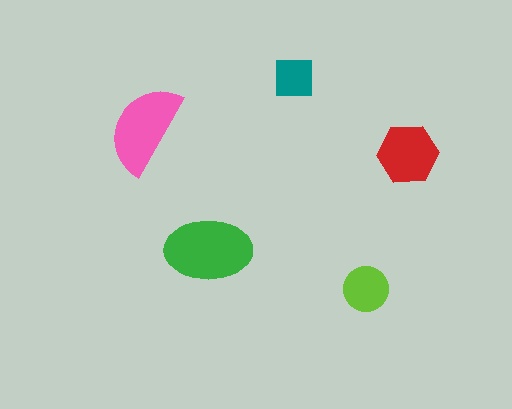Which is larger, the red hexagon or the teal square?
The red hexagon.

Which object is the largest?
The green ellipse.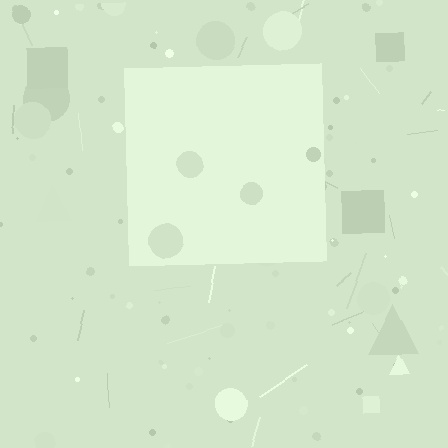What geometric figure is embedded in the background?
A square is embedded in the background.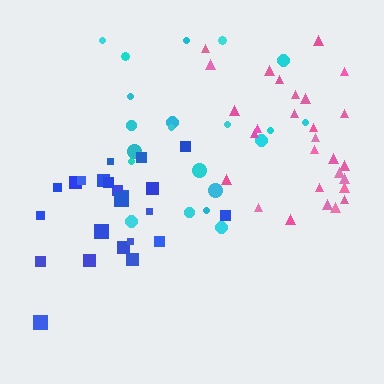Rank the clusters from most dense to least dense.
blue, pink, cyan.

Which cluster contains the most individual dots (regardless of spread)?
Pink (28).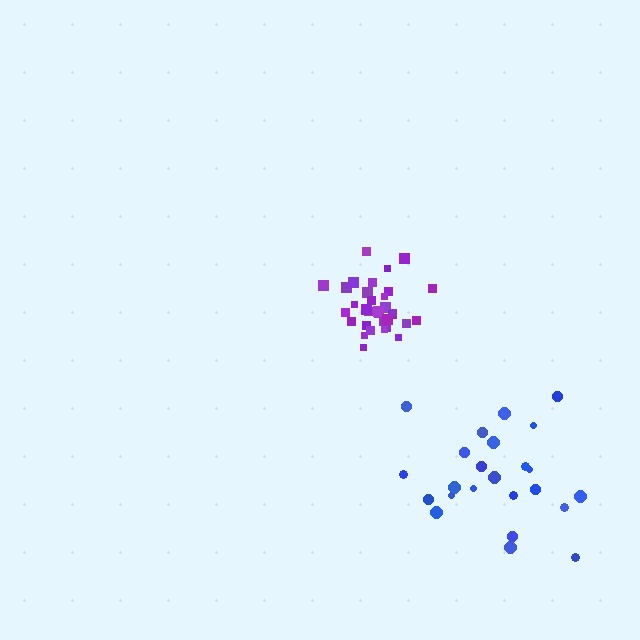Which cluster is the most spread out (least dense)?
Blue.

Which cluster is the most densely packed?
Purple.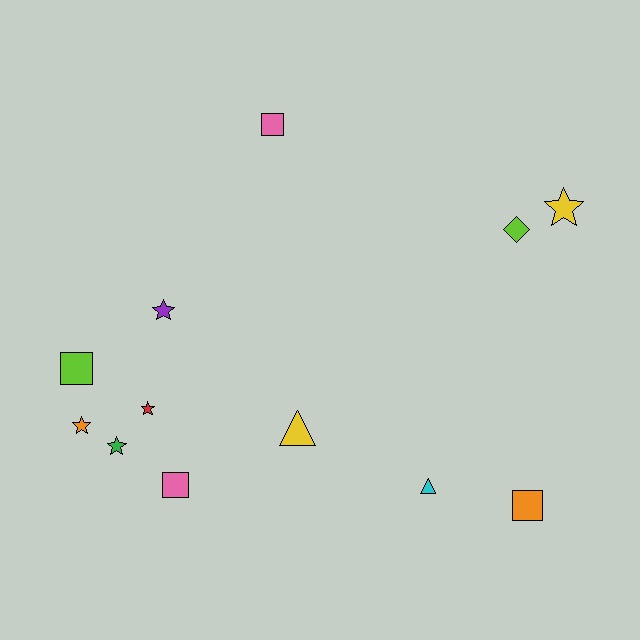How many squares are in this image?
There are 4 squares.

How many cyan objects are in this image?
There is 1 cyan object.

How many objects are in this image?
There are 12 objects.